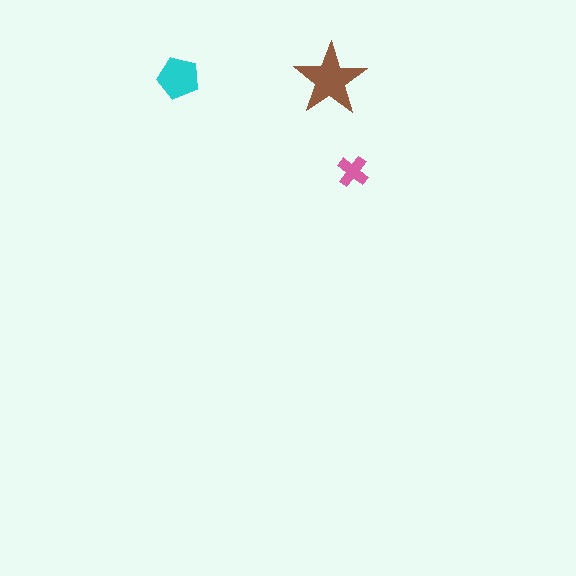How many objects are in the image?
There are 3 objects in the image.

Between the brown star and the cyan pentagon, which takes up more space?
The brown star.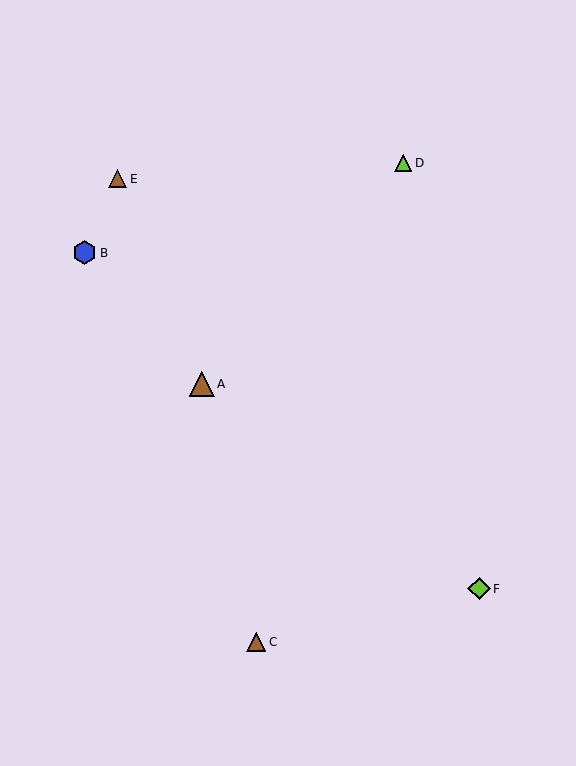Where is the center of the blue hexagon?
The center of the blue hexagon is at (85, 253).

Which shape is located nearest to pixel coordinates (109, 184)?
The brown triangle (labeled E) at (118, 179) is nearest to that location.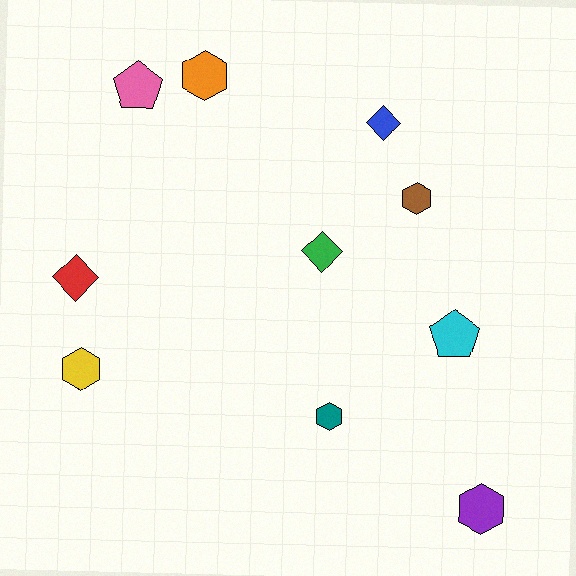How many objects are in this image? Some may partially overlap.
There are 10 objects.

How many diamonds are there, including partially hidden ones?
There are 3 diamonds.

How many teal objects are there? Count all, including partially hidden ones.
There is 1 teal object.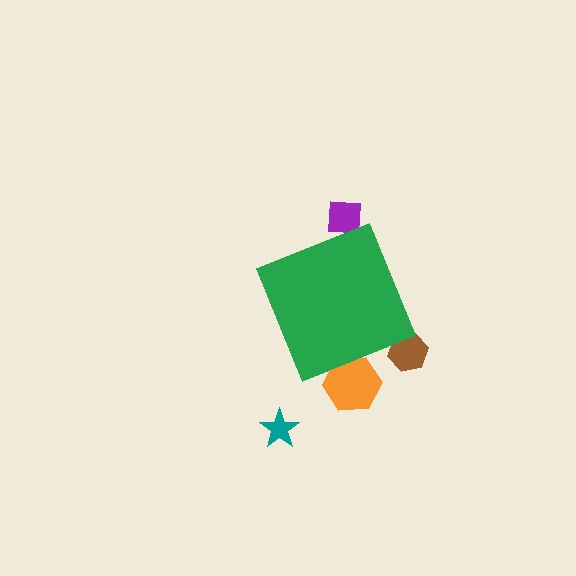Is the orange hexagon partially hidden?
Yes, the orange hexagon is partially hidden behind the green diamond.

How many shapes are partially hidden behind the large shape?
3 shapes are partially hidden.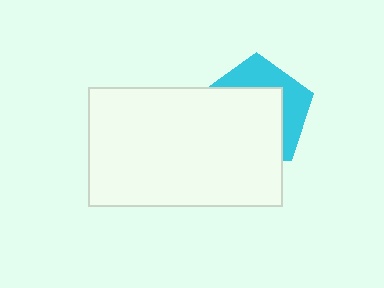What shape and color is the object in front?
The object in front is a white rectangle.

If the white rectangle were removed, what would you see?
You would see the complete cyan pentagon.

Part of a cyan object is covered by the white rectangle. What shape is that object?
It is a pentagon.